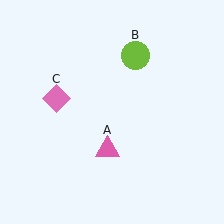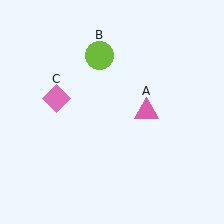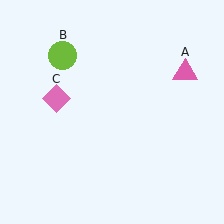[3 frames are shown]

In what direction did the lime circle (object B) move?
The lime circle (object B) moved left.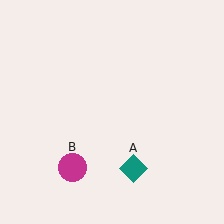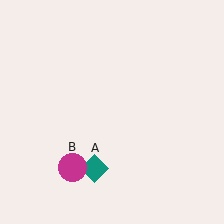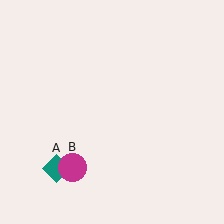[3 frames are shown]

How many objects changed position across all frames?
1 object changed position: teal diamond (object A).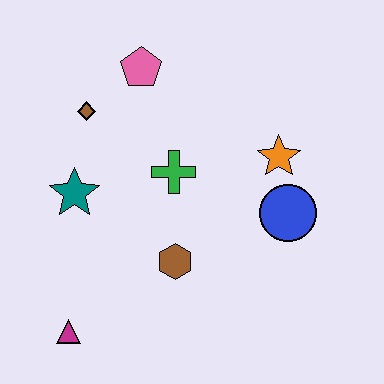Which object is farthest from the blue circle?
The magenta triangle is farthest from the blue circle.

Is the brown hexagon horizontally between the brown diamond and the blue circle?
Yes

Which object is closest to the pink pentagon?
The brown diamond is closest to the pink pentagon.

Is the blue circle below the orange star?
Yes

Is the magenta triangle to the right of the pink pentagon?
No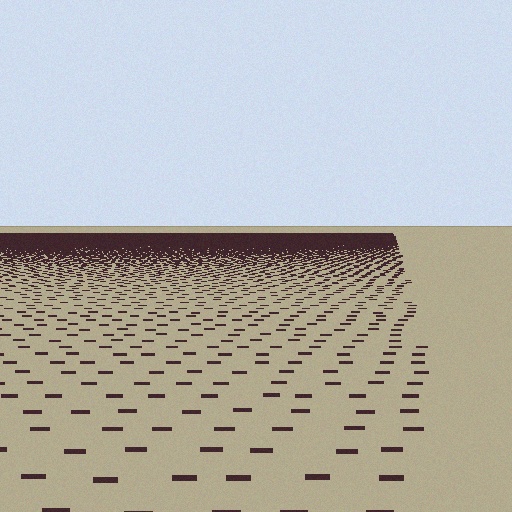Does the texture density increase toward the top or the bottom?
Density increases toward the top.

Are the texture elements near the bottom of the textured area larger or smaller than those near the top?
Larger. Near the bottom, elements are closer to the viewer and appear at a bigger on-screen size.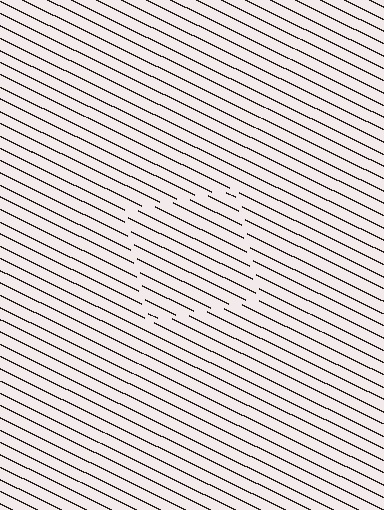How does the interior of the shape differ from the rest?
The interior of the shape contains the same grating, shifted by half a period — the contour is defined by the phase discontinuity where line-ends from the inner and outer gratings abut.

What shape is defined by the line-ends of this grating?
An illusory square. The interior of the shape contains the same grating, shifted by half a period — the contour is defined by the phase discontinuity where line-ends from the inner and outer gratings abut.